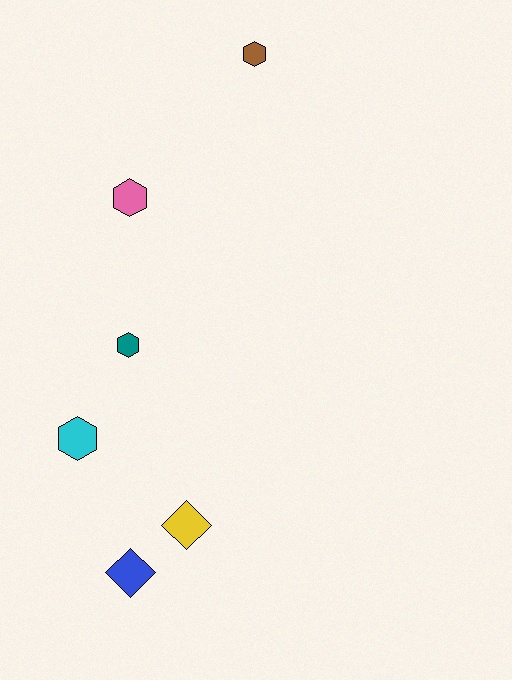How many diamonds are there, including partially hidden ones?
There are 2 diamonds.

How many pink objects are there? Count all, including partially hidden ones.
There is 1 pink object.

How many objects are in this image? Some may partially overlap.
There are 6 objects.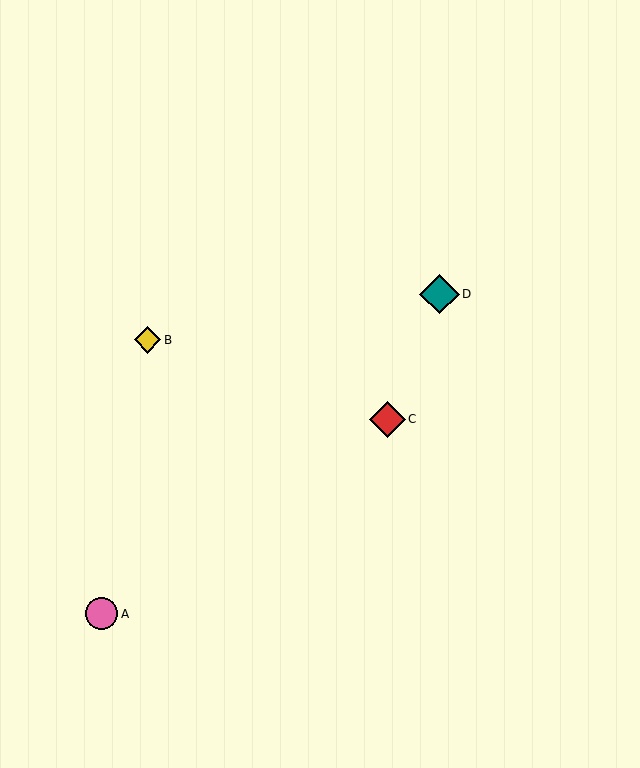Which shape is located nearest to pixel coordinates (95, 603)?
The pink circle (labeled A) at (101, 614) is nearest to that location.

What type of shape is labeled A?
Shape A is a pink circle.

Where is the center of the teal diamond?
The center of the teal diamond is at (439, 294).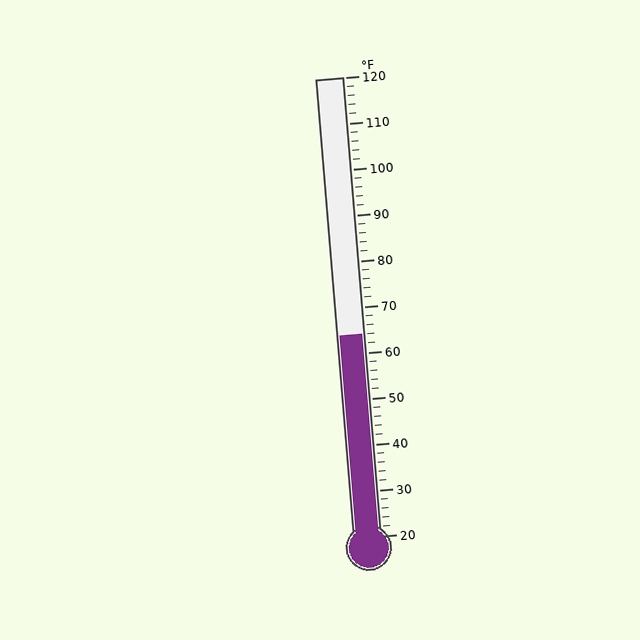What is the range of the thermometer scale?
The thermometer scale ranges from 20°F to 120°F.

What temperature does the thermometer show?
The thermometer shows approximately 64°F.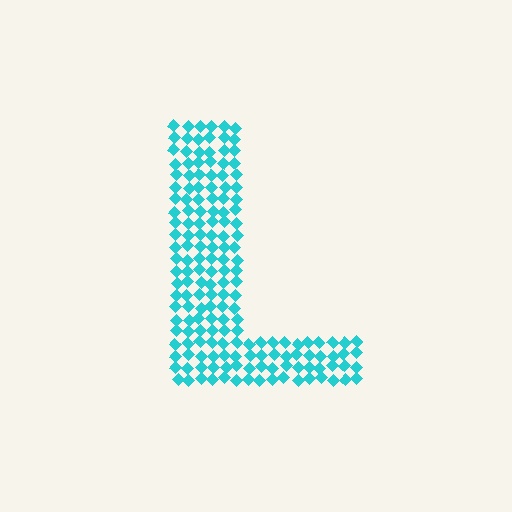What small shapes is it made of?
It is made of small diamonds.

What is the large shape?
The large shape is the letter L.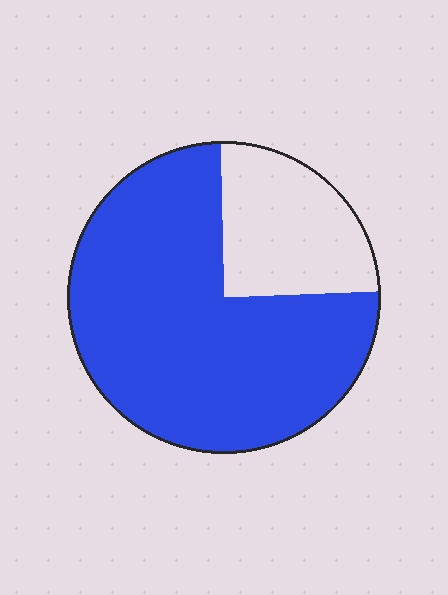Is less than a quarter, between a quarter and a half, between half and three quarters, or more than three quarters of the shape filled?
More than three quarters.